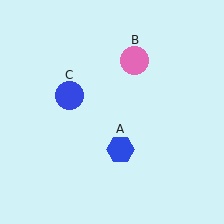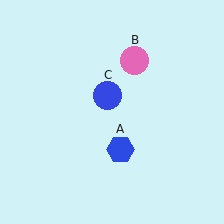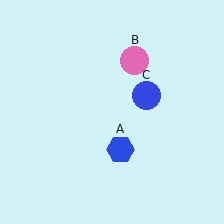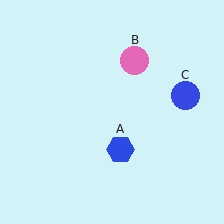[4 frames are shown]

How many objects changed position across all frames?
1 object changed position: blue circle (object C).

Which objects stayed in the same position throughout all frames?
Blue hexagon (object A) and pink circle (object B) remained stationary.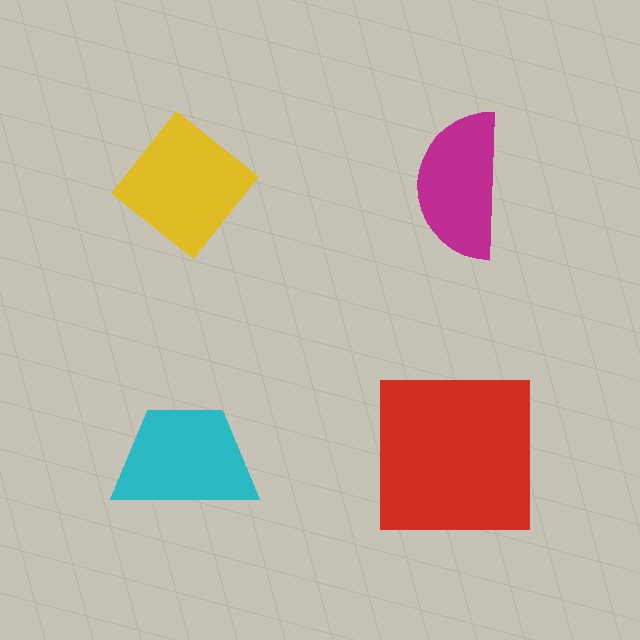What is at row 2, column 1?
A cyan trapezoid.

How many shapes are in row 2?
2 shapes.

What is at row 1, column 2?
A magenta semicircle.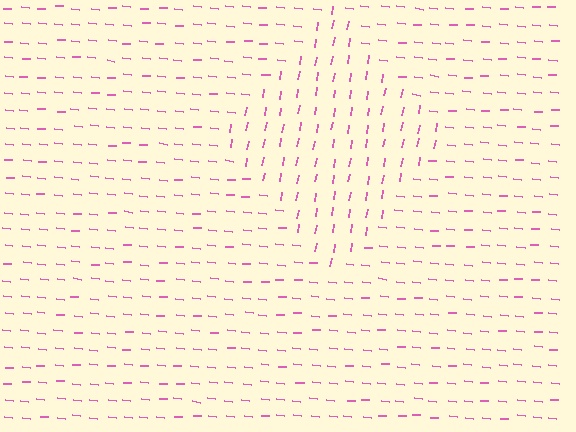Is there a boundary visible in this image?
Yes, there is a texture boundary formed by a change in line orientation.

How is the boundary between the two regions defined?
The boundary is defined purely by a change in line orientation (approximately 85 degrees difference). All lines are the same color and thickness.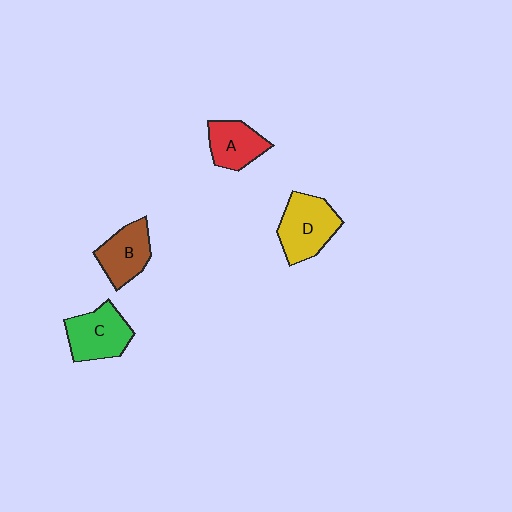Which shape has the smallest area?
Shape A (red).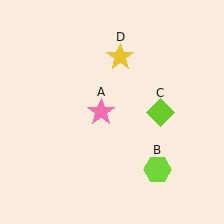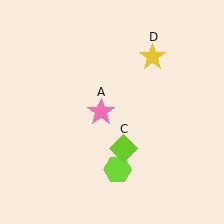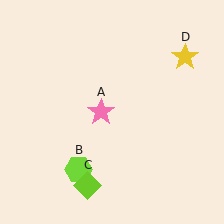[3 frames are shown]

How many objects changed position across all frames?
3 objects changed position: lime hexagon (object B), lime diamond (object C), yellow star (object D).